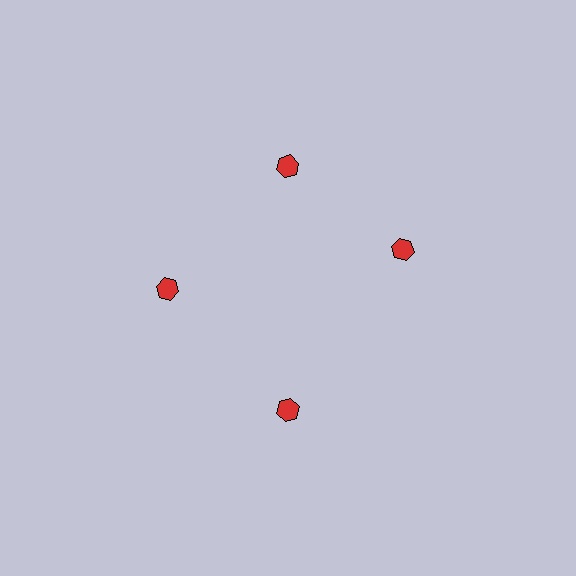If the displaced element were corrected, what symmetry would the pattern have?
It would have 4-fold rotational symmetry — the pattern would map onto itself every 90 degrees.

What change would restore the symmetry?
The symmetry would be restored by rotating it back into even spacing with its neighbors so that all 4 hexagons sit at equal angles and equal distance from the center.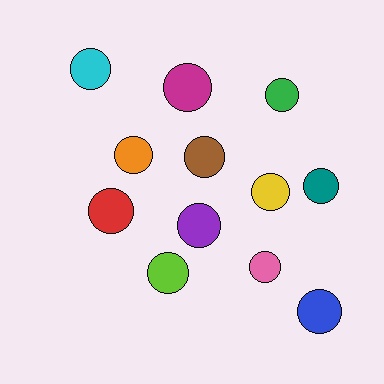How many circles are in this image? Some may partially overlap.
There are 12 circles.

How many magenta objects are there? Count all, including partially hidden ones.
There is 1 magenta object.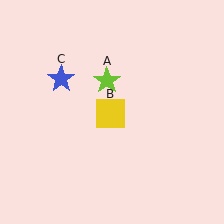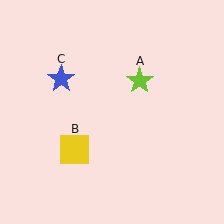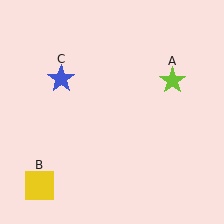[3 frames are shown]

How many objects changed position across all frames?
2 objects changed position: lime star (object A), yellow square (object B).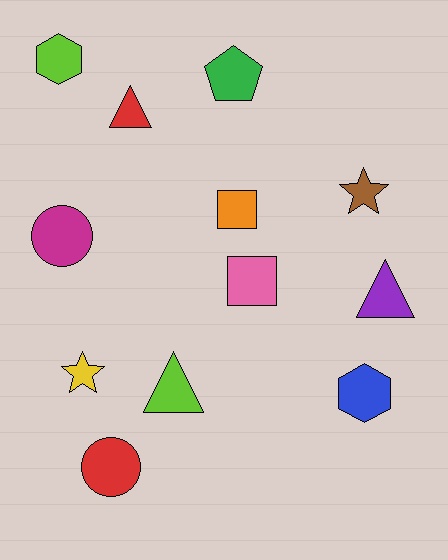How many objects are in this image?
There are 12 objects.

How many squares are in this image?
There are 2 squares.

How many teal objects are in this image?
There are no teal objects.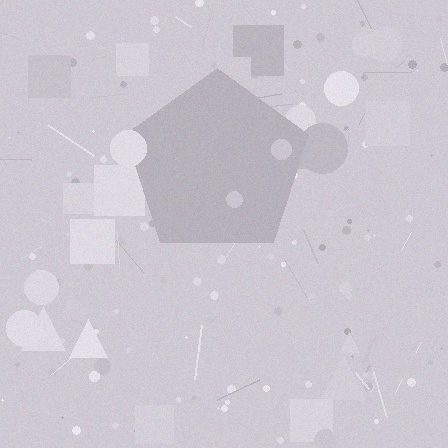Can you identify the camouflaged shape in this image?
The camouflaged shape is a pentagon.